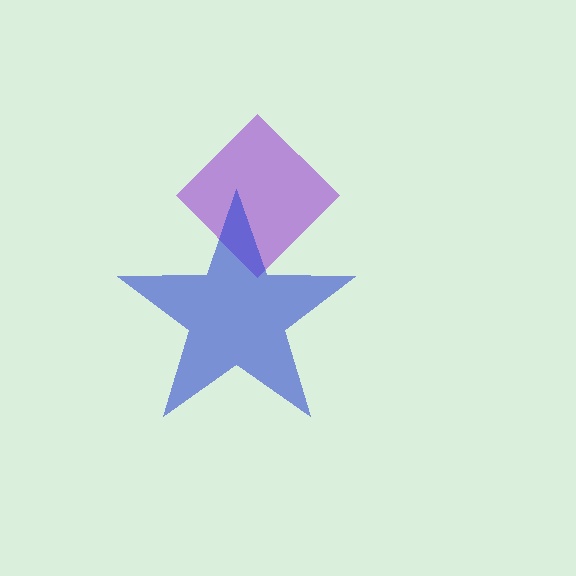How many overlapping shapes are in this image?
There are 2 overlapping shapes in the image.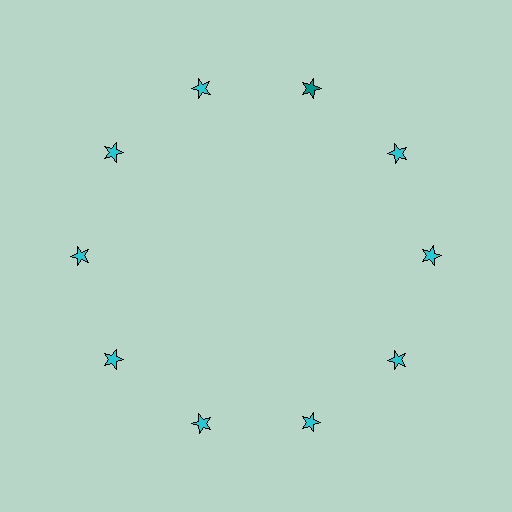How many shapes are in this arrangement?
There are 10 shapes arranged in a ring pattern.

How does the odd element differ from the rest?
It has a different color: teal instead of cyan.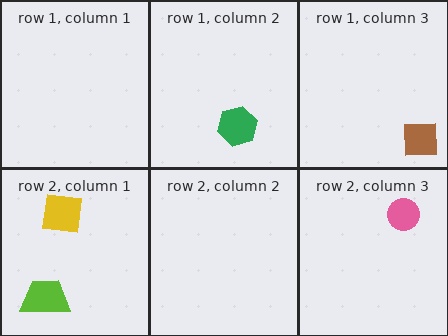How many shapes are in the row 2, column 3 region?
1.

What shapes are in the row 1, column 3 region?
The brown square.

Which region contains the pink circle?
The row 2, column 3 region.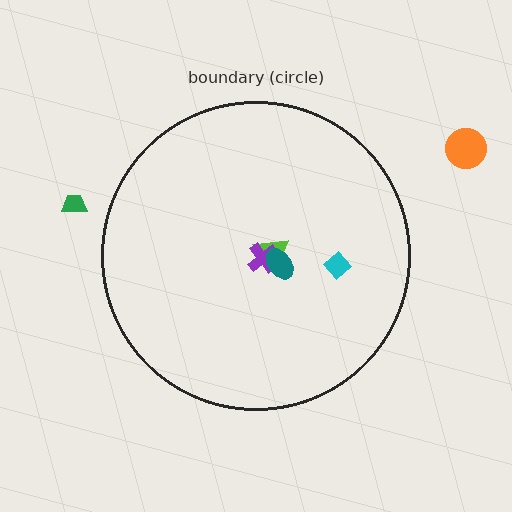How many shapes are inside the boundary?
4 inside, 2 outside.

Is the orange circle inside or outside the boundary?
Outside.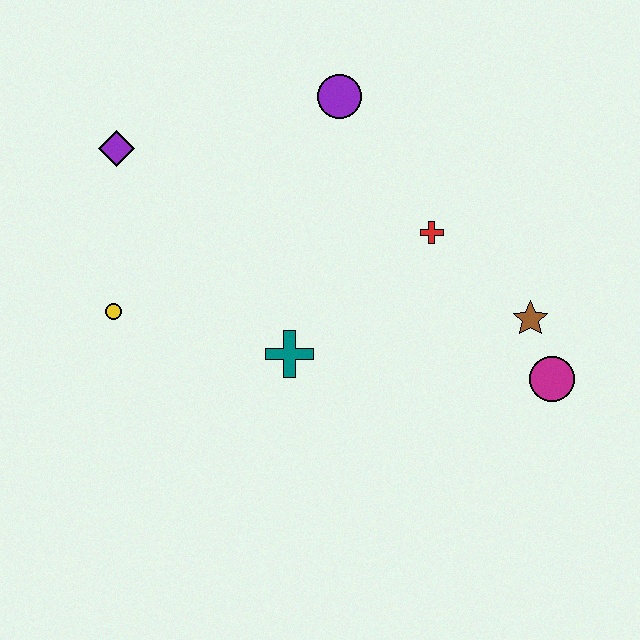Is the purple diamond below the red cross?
No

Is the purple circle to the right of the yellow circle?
Yes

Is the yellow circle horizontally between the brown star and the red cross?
No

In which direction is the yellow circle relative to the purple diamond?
The yellow circle is below the purple diamond.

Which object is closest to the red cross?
The brown star is closest to the red cross.